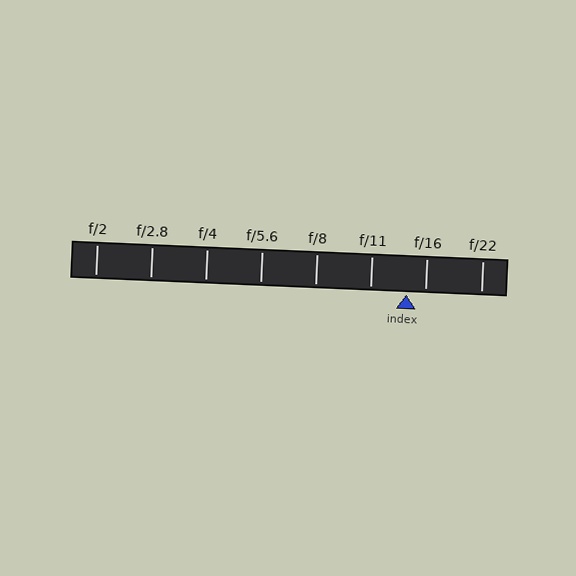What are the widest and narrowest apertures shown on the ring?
The widest aperture shown is f/2 and the narrowest is f/22.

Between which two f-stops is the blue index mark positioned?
The index mark is between f/11 and f/16.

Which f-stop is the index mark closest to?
The index mark is closest to f/16.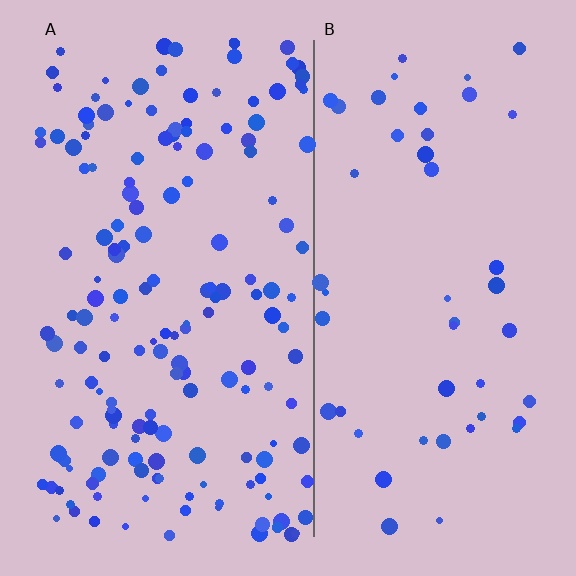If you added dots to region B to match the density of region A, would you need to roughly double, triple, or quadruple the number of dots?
Approximately triple.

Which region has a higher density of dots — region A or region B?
A (the left).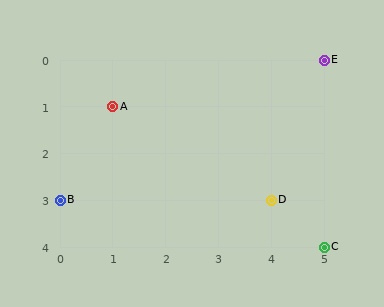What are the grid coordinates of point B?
Point B is at grid coordinates (0, 3).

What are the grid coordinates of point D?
Point D is at grid coordinates (4, 3).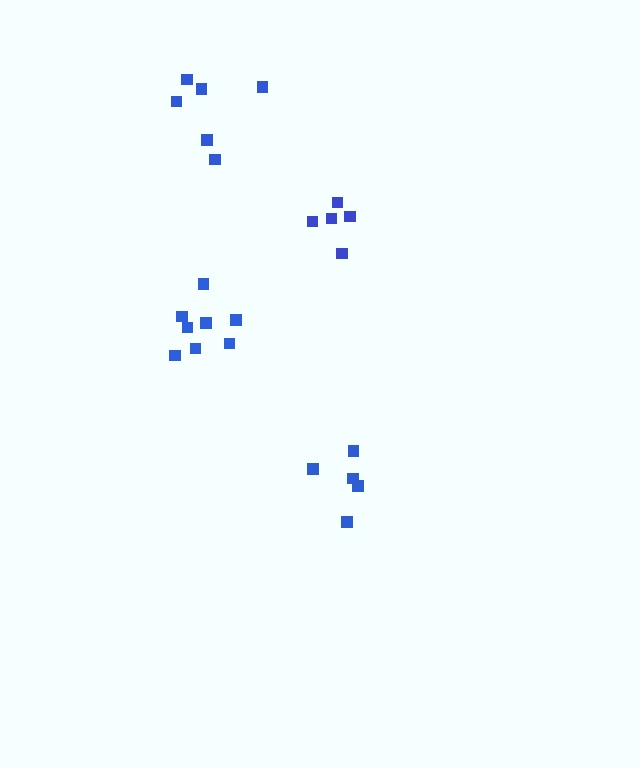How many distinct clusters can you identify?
There are 4 distinct clusters.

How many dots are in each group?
Group 1: 5 dots, Group 2: 8 dots, Group 3: 5 dots, Group 4: 6 dots (24 total).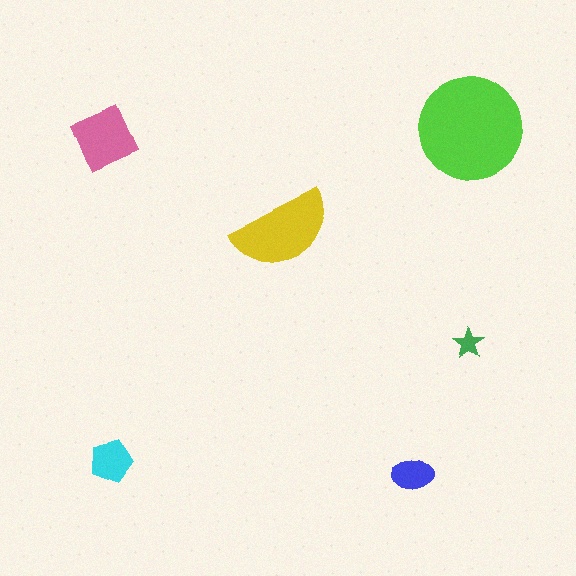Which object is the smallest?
The green star.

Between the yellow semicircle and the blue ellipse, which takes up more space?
The yellow semicircle.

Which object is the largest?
The lime circle.